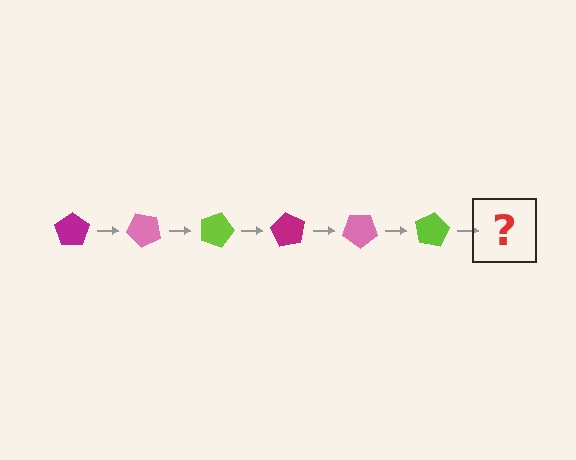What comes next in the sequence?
The next element should be a magenta pentagon, rotated 270 degrees from the start.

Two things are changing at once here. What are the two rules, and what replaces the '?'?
The two rules are that it rotates 45 degrees each step and the color cycles through magenta, pink, and lime. The '?' should be a magenta pentagon, rotated 270 degrees from the start.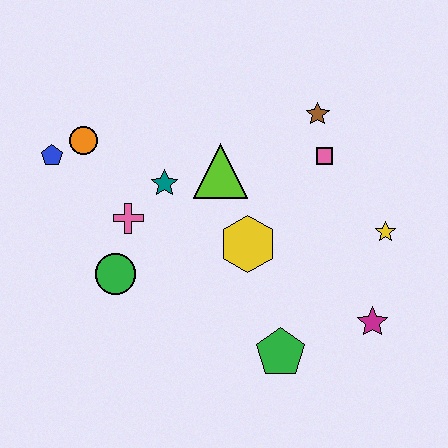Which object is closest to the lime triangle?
The teal star is closest to the lime triangle.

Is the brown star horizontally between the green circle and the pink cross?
No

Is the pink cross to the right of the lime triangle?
No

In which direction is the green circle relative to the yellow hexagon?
The green circle is to the left of the yellow hexagon.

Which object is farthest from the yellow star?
The blue pentagon is farthest from the yellow star.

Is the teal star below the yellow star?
No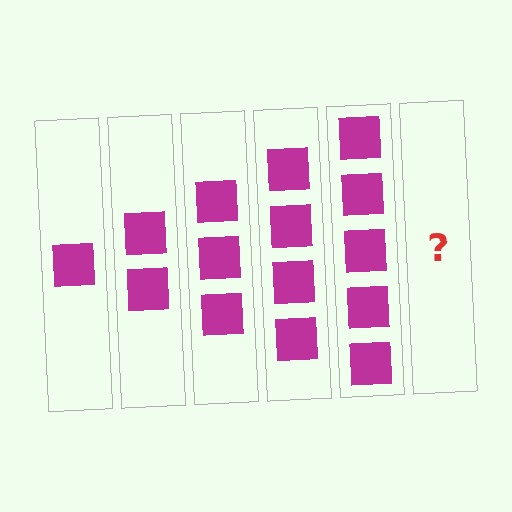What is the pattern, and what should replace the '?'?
The pattern is that each step adds one more square. The '?' should be 6 squares.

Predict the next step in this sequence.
The next step is 6 squares.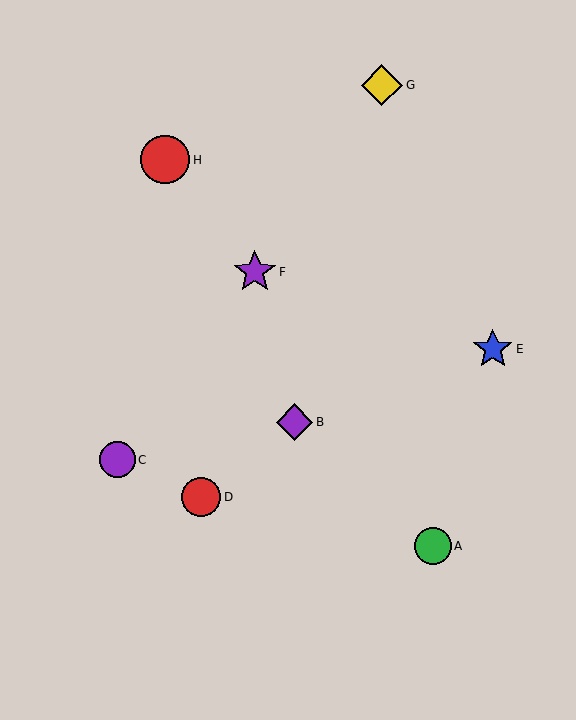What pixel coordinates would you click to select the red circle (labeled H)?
Click at (165, 160) to select the red circle H.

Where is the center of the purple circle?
The center of the purple circle is at (117, 460).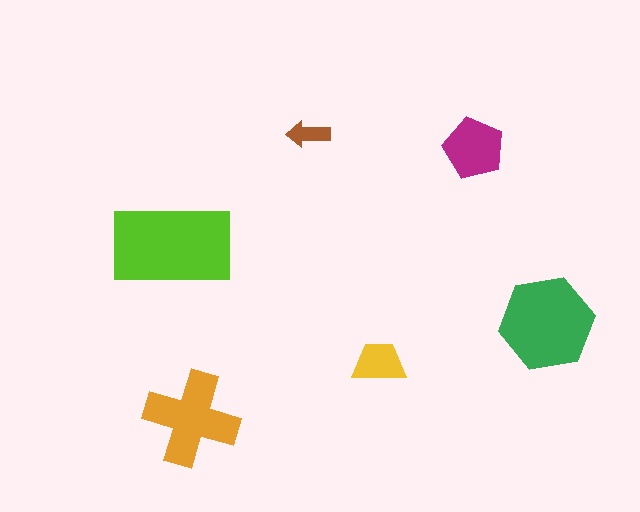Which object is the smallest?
The brown arrow.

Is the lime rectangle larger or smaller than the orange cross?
Larger.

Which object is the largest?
The lime rectangle.